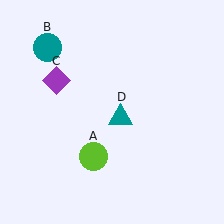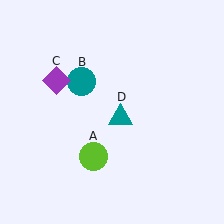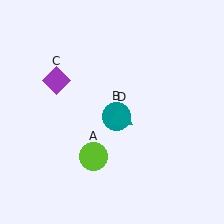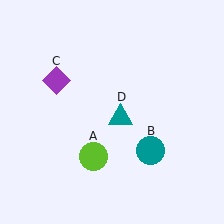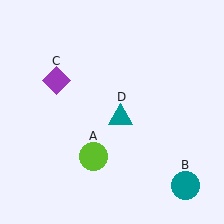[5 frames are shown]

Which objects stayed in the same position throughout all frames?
Lime circle (object A) and purple diamond (object C) and teal triangle (object D) remained stationary.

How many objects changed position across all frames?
1 object changed position: teal circle (object B).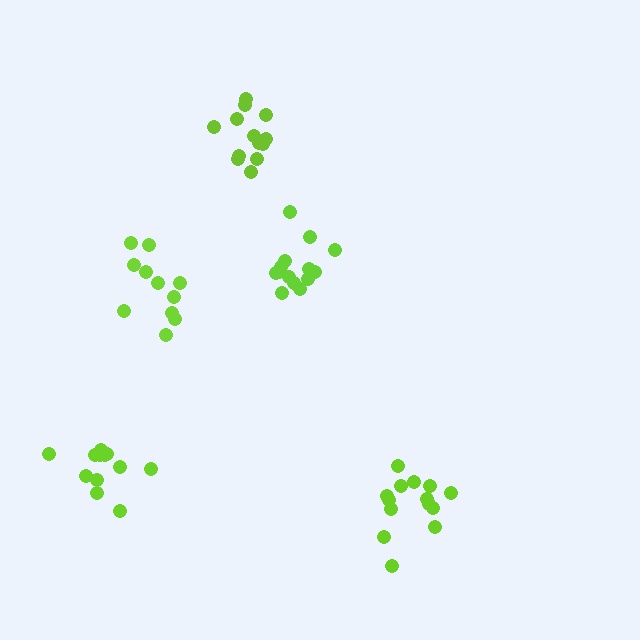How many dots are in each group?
Group 1: 14 dots, Group 2: 14 dots, Group 3: 12 dots, Group 4: 13 dots, Group 5: 11 dots (64 total).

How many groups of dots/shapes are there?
There are 5 groups.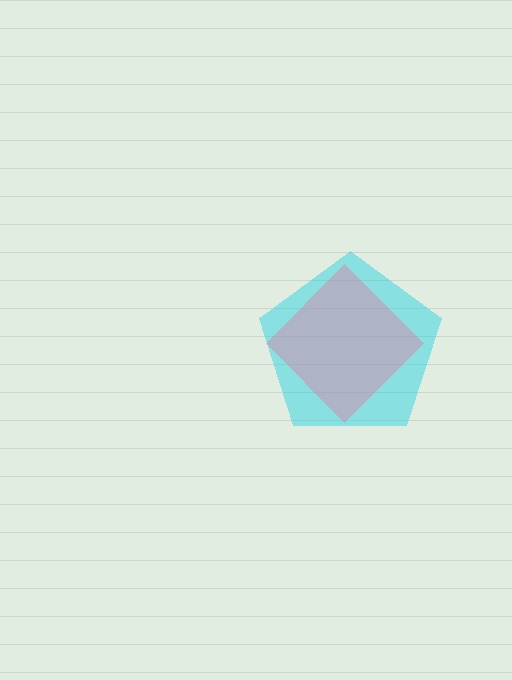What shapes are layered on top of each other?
The layered shapes are: a cyan pentagon, a pink diamond.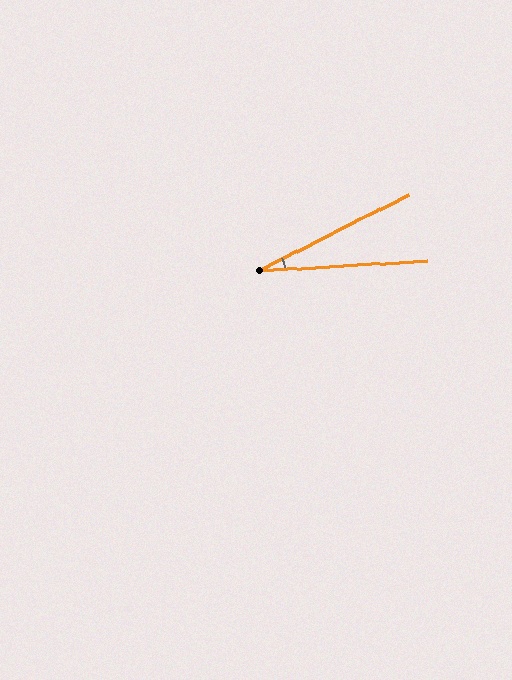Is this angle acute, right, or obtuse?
It is acute.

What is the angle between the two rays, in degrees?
Approximately 24 degrees.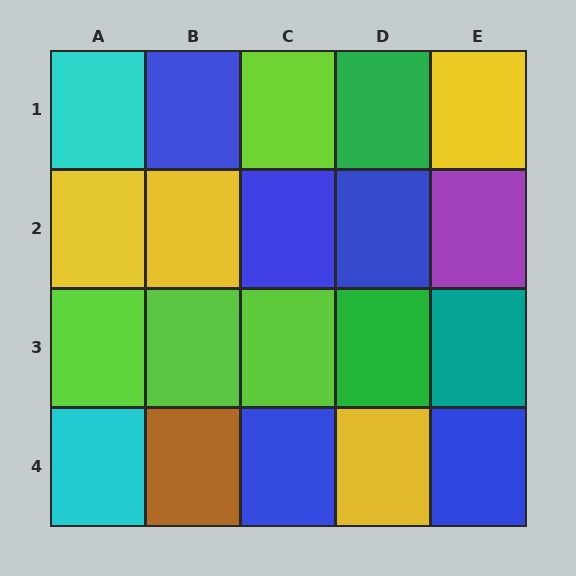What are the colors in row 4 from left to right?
Cyan, brown, blue, yellow, blue.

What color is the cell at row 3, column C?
Lime.